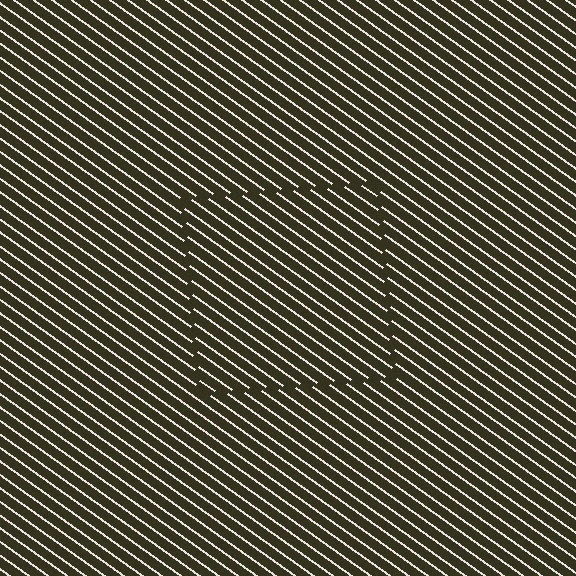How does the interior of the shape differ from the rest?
The interior of the shape contains the same grating, shifted by half a period — the contour is defined by the phase discontinuity where line-ends from the inner and outer gratings abut.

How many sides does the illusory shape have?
4 sides — the line-ends trace a square.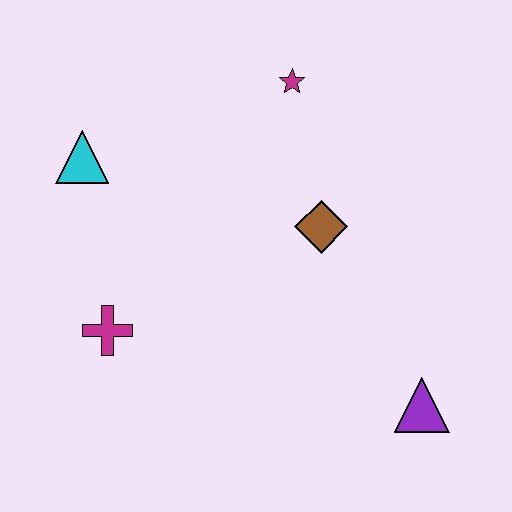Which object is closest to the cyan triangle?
The magenta cross is closest to the cyan triangle.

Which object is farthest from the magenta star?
The purple triangle is farthest from the magenta star.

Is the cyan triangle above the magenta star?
No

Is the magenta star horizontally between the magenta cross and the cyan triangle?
No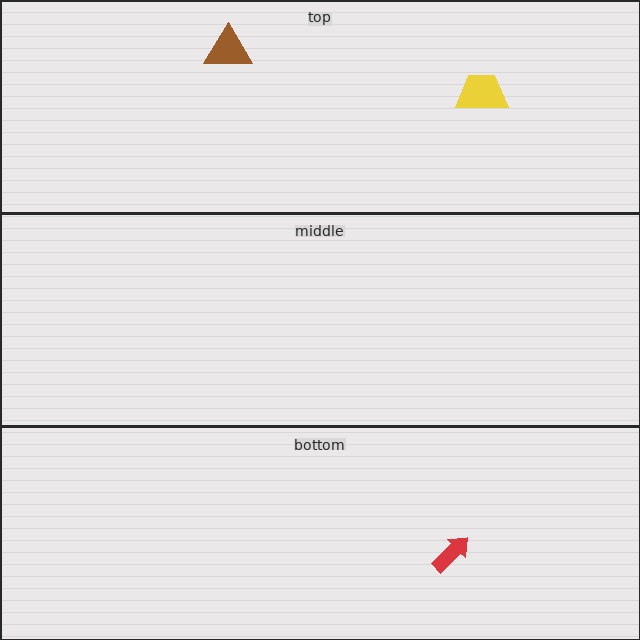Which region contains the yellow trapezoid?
The top region.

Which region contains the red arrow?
The bottom region.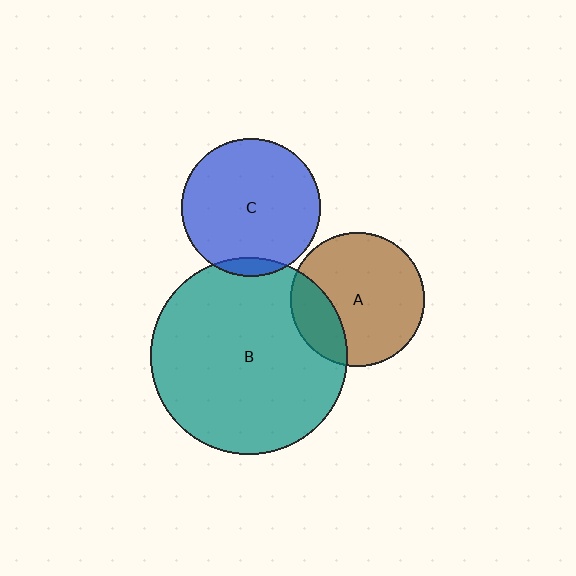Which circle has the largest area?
Circle B (teal).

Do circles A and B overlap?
Yes.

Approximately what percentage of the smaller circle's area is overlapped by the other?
Approximately 20%.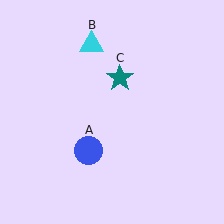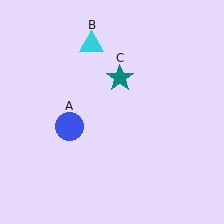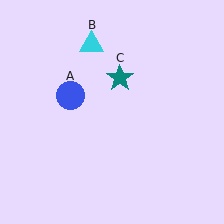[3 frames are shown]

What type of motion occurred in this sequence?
The blue circle (object A) rotated clockwise around the center of the scene.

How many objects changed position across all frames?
1 object changed position: blue circle (object A).